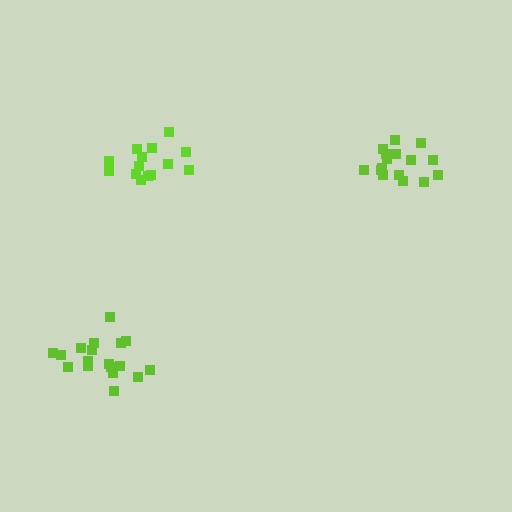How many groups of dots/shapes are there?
There are 3 groups.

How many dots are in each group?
Group 1: 14 dots, Group 2: 16 dots, Group 3: 18 dots (48 total).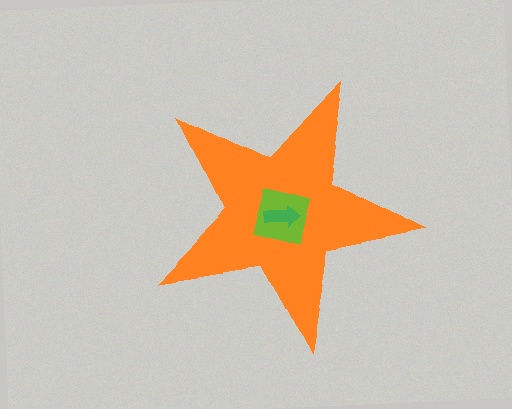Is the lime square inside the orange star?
Yes.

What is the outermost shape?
The orange star.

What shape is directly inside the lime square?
The green arrow.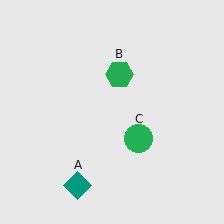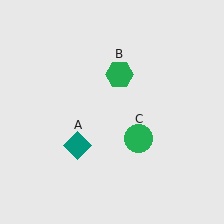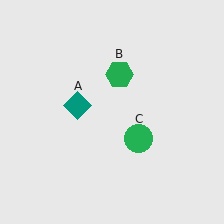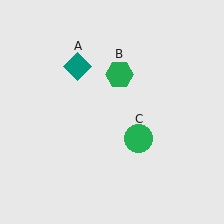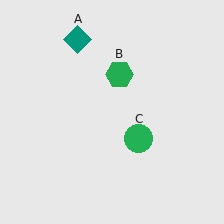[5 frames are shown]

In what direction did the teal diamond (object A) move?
The teal diamond (object A) moved up.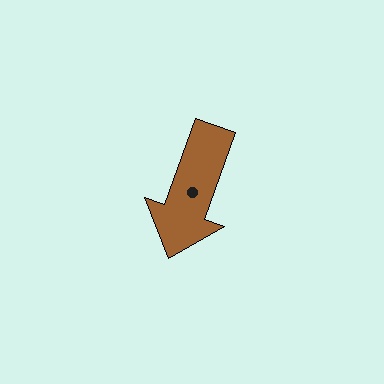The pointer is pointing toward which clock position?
Roughly 7 o'clock.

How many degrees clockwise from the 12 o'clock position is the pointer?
Approximately 200 degrees.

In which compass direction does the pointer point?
South.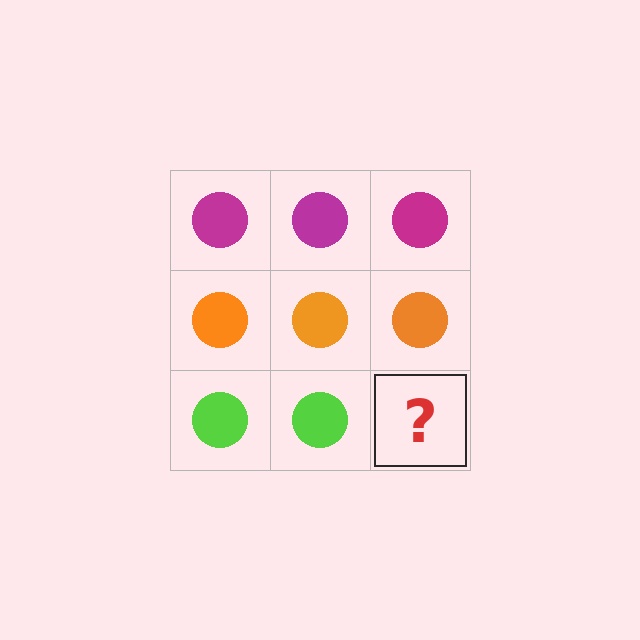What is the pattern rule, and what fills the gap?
The rule is that each row has a consistent color. The gap should be filled with a lime circle.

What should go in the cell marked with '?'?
The missing cell should contain a lime circle.